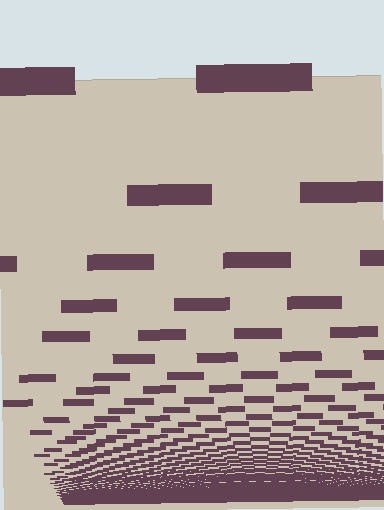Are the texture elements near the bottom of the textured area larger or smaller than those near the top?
Smaller. The gradient is inverted — elements near the bottom are smaller and denser.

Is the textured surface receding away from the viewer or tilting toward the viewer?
The surface appears to tilt toward the viewer. Texture elements get larger and sparser toward the top.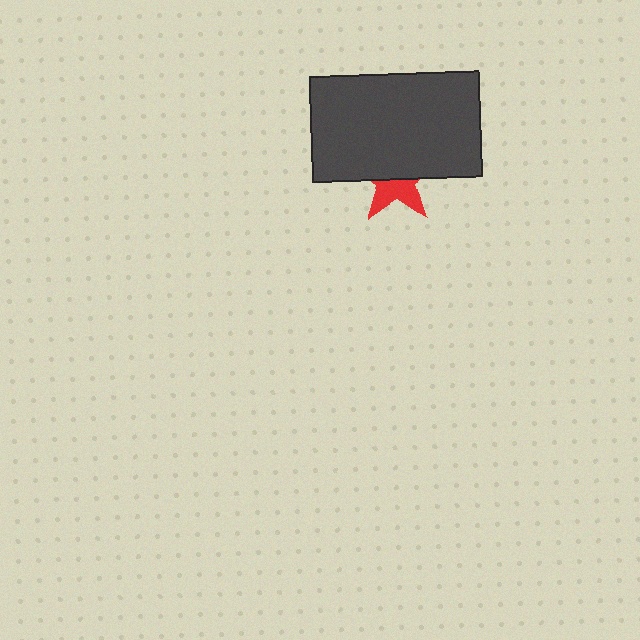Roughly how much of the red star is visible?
A small part of it is visible (roughly 42%).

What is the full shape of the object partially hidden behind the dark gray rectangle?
The partially hidden object is a red star.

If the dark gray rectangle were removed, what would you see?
You would see the complete red star.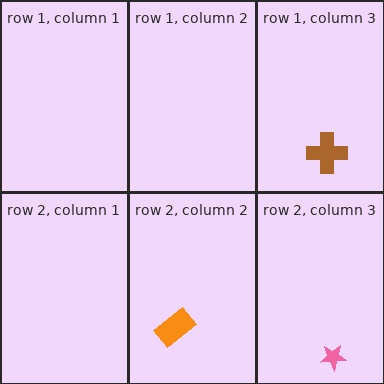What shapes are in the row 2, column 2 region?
The orange rectangle.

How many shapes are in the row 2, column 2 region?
1.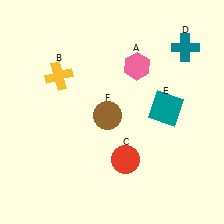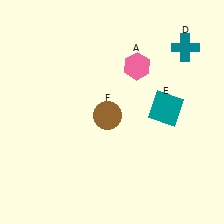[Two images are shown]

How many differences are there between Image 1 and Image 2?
There are 2 differences between the two images.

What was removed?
The yellow cross (B), the red circle (C) were removed in Image 2.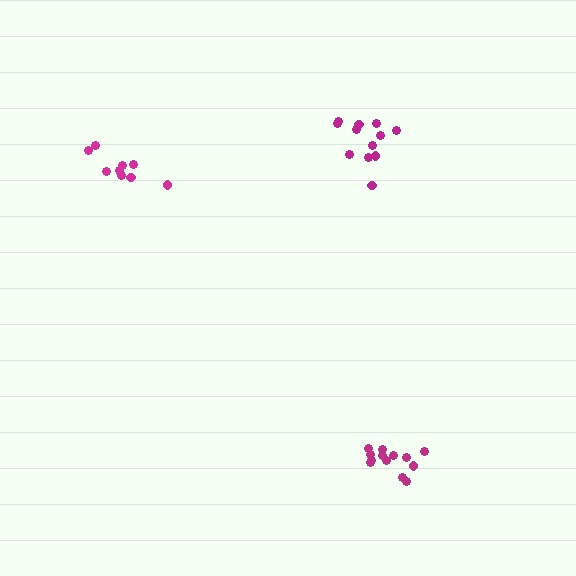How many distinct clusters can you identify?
There are 3 distinct clusters.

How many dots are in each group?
Group 1: 9 dots, Group 2: 13 dots, Group 3: 12 dots (34 total).